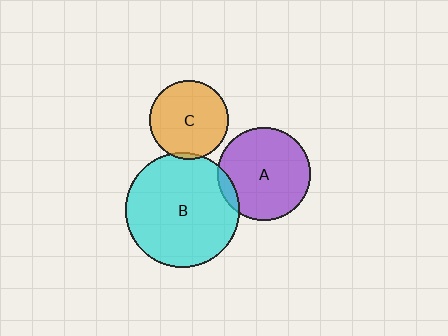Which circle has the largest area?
Circle B (cyan).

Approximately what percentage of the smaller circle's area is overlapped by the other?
Approximately 10%.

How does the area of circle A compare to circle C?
Approximately 1.4 times.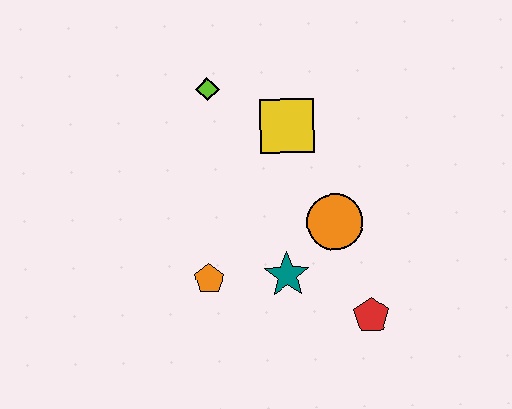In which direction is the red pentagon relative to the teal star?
The red pentagon is to the right of the teal star.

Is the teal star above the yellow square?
No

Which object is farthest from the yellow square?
The red pentagon is farthest from the yellow square.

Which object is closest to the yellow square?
The lime diamond is closest to the yellow square.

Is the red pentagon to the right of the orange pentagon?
Yes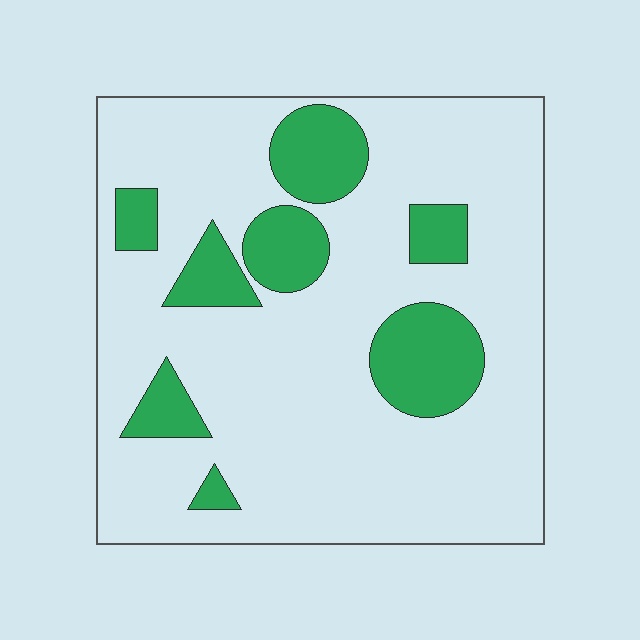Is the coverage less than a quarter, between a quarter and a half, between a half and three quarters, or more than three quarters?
Less than a quarter.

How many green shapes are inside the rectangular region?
8.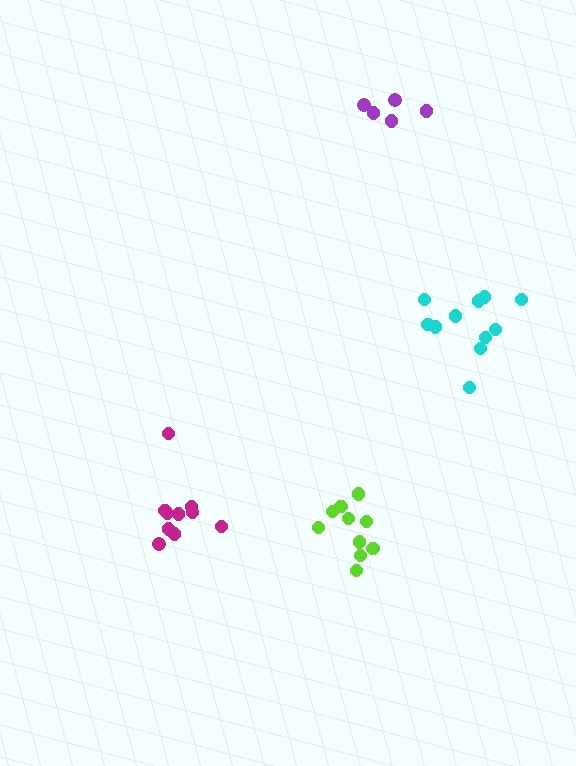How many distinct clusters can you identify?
There are 4 distinct clusters.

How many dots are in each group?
Group 1: 10 dots, Group 2: 5 dots, Group 3: 11 dots, Group 4: 10 dots (36 total).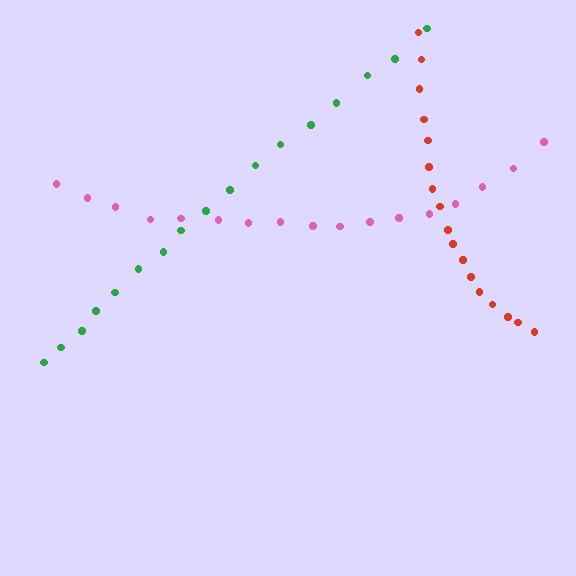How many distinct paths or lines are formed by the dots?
There are 3 distinct paths.